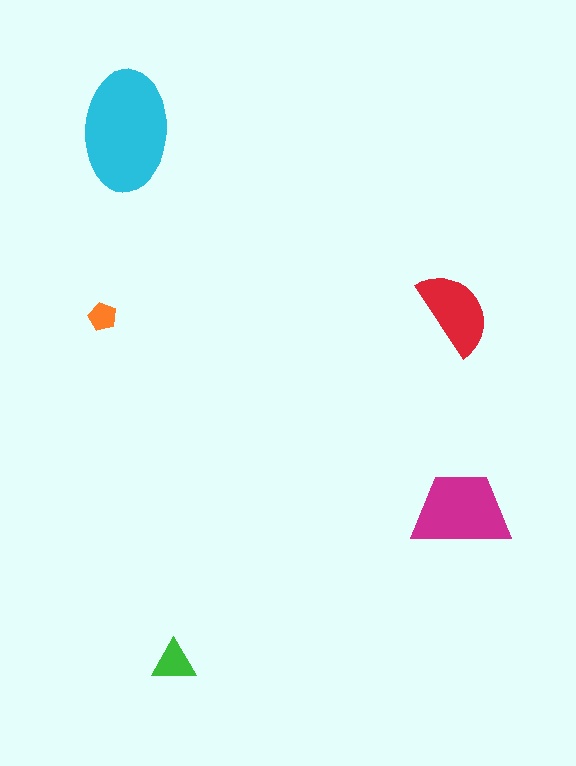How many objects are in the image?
There are 5 objects in the image.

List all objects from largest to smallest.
The cyan ellipse, the magenta trapezoid, the red semicircle, the green triangle, the orange pentagon.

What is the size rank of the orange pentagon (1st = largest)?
5th.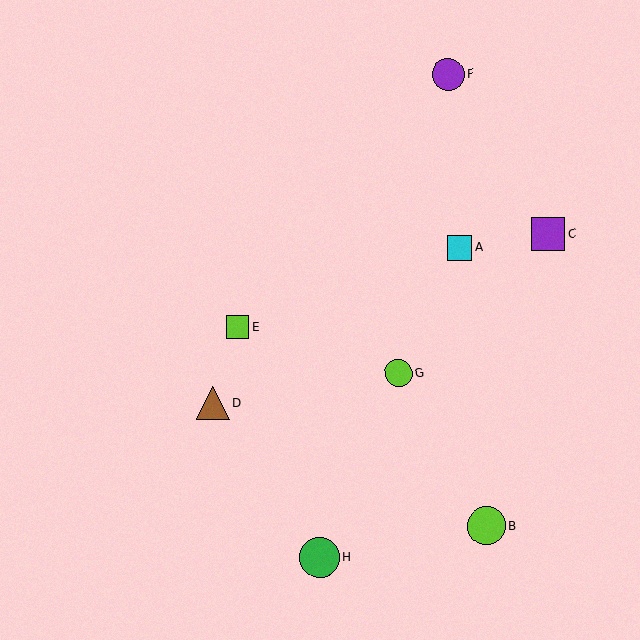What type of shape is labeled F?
Shape F is a purple circle.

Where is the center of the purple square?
The center of the purple square is at (549, 234).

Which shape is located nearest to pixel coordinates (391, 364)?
The lime circle (labeled G) at (398, 373) is nearest to that location.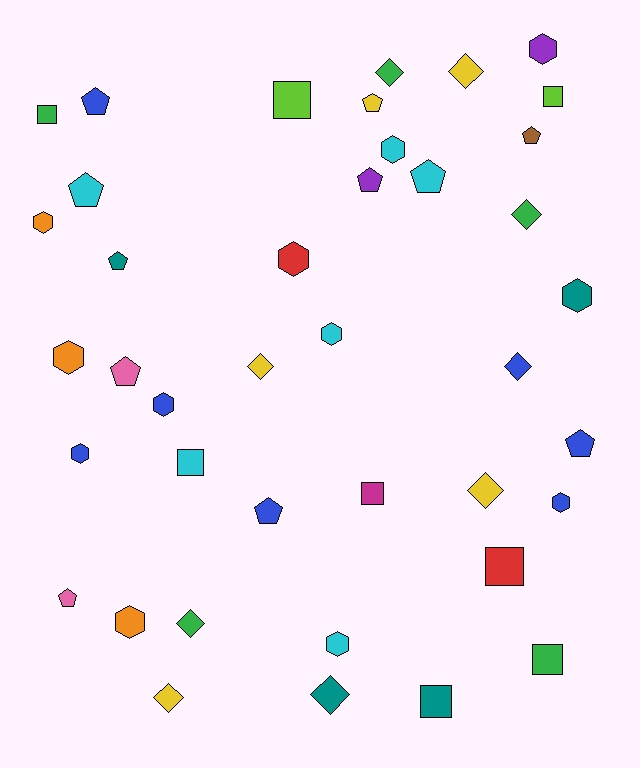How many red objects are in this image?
There are 2 red objects.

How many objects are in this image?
There are 40 objects.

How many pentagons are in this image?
There are 11 pentagons.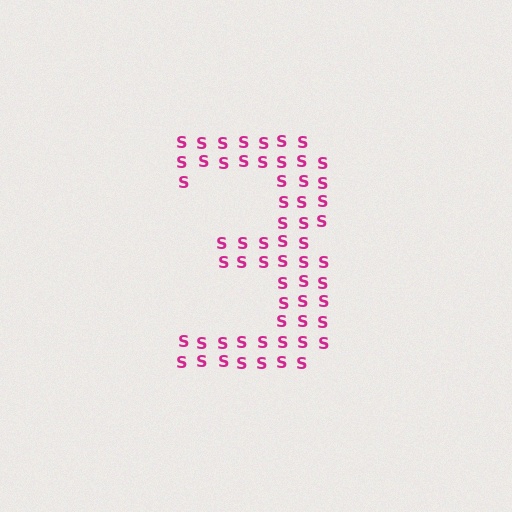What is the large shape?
The large shape is the digit 3.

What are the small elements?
The small elements are letter S's.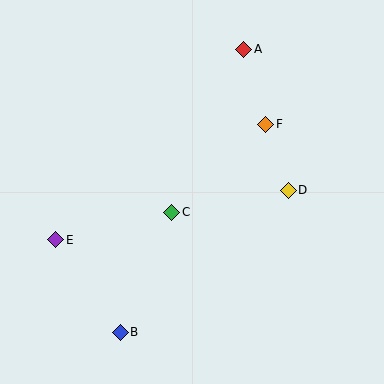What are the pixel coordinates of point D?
Point D is at (288, 190).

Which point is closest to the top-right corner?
Point A is closest to the top-right corner.